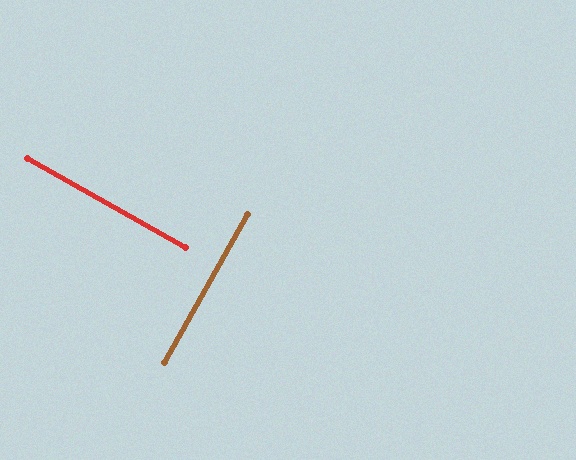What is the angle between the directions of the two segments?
Approximately 90 degrees.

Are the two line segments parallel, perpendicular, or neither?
Perpendicular — they meet at approximately 90°.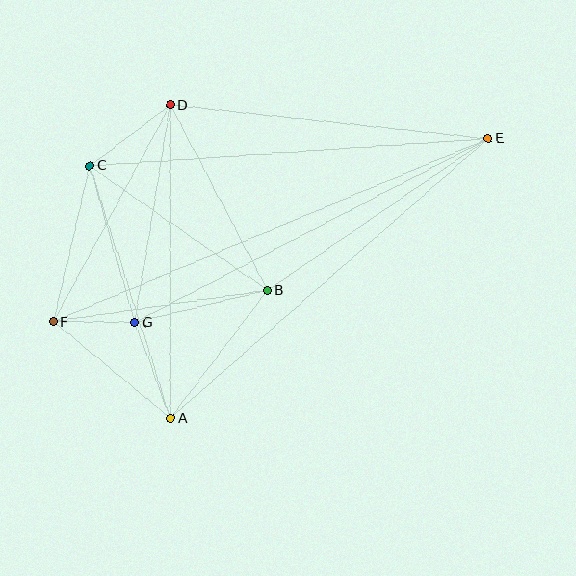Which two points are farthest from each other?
Points E and F are farthest from each other.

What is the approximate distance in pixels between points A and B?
The distance between A and B is approximately 160 pixels.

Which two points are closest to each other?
Points F and G are closest to each other.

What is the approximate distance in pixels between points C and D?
The distance between C and D is approximately 100 pixels.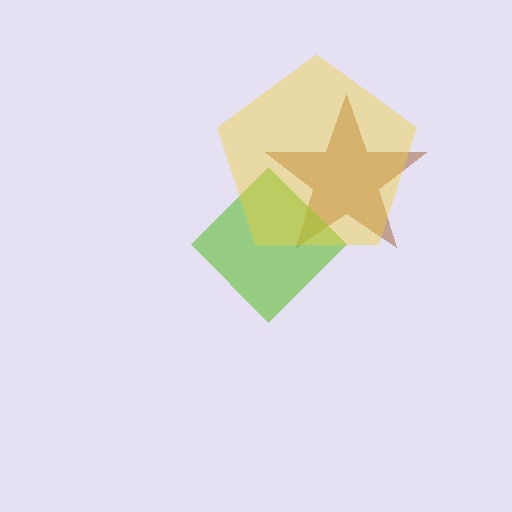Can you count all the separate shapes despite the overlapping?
Yes, there are 3 separate shapes.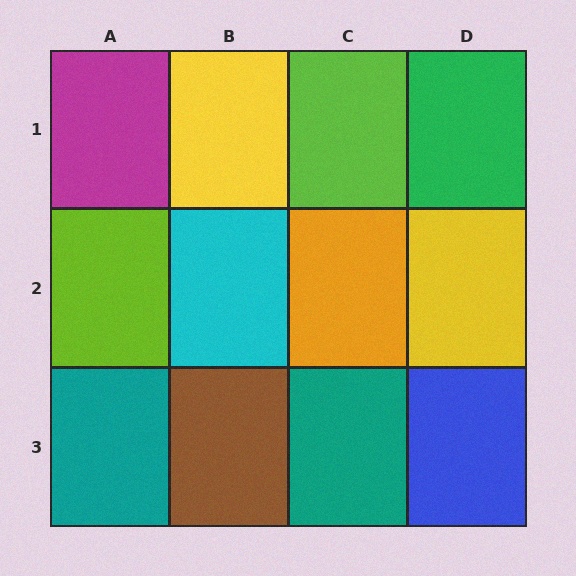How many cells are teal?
2 cells are teal.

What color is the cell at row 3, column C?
Teal.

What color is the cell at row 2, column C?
Orange.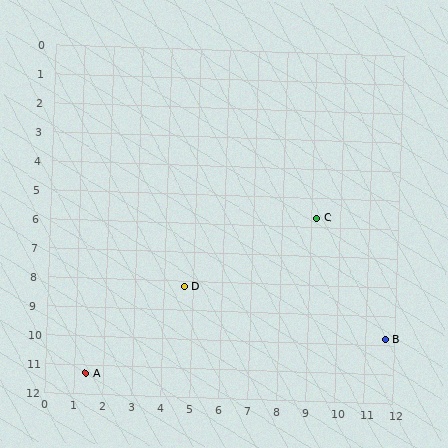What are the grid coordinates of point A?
Point A is at approximately (1.4, 11.3).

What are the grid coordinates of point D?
Point D is at approximately (4.7, 8.2).